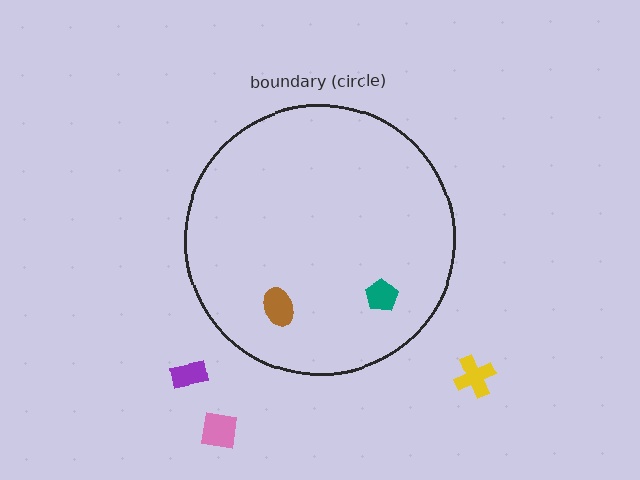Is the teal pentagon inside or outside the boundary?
Inside.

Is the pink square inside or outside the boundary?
Outside.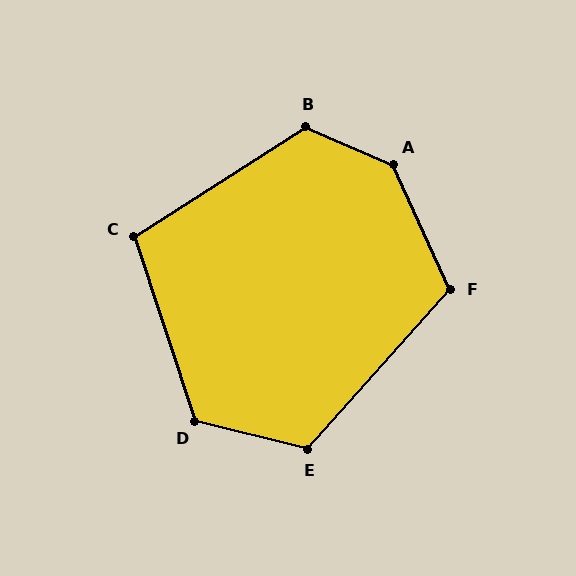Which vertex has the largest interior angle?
A, at approximately 138 degrees.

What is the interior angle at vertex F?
Approximately 114 degrees (obtuse).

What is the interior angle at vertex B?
Approximately 124 degrees (obtuse).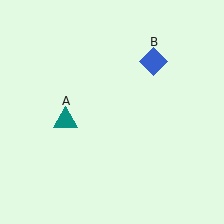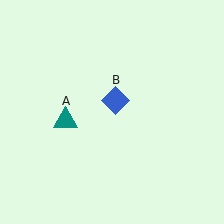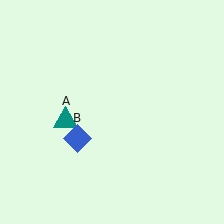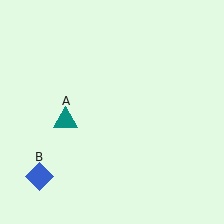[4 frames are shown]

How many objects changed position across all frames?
1 object changed position: blue diamond (object B).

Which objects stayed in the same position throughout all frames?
Teal triangle (object A) remained stationary.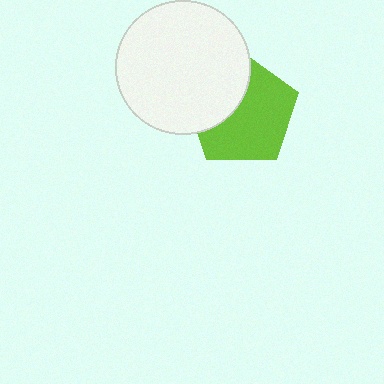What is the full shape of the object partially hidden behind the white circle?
The partially hidden object is a lime pentagon.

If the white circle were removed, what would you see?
You would see the complete lime pentagon.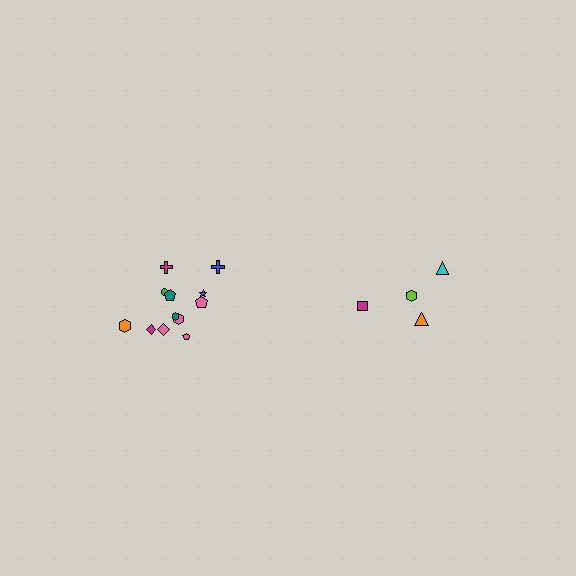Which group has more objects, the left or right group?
The left group.